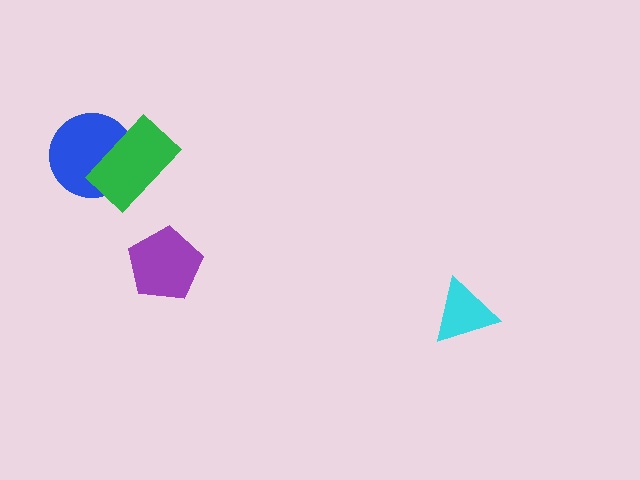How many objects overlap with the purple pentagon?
0 objects overlap with the purple pentagon.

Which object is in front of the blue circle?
The green rectangle is in front of the blue circle.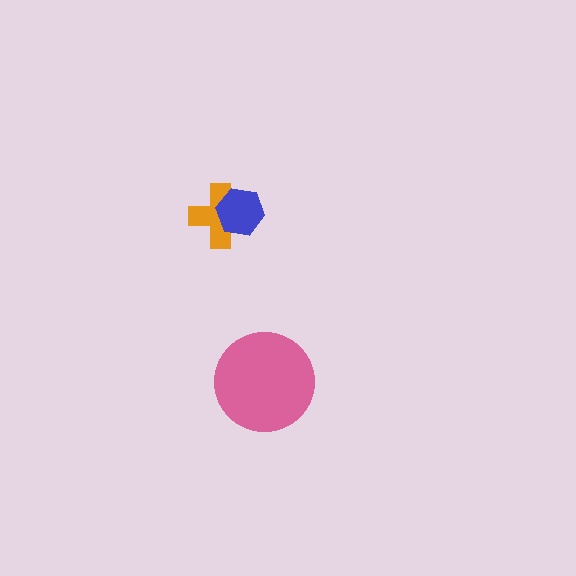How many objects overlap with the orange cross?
1 object overlaps with the orange cross.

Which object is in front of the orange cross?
The blue hexagon is in front of the orange cross.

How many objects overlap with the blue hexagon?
1 object overlaps with the blue hexagon.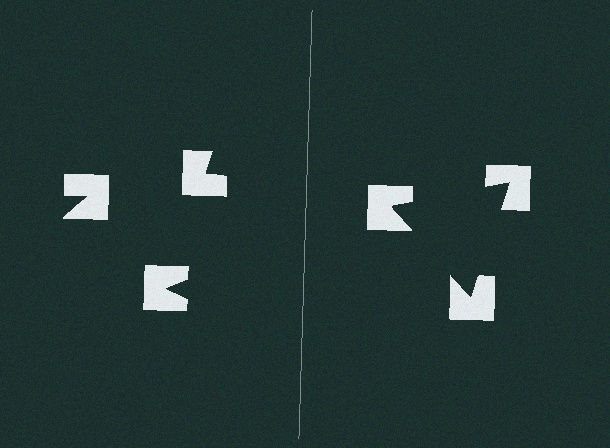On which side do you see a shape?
An illusory triangle appears on the right side. On the left side the wedge cuts are rotated, so no coherent shape forms.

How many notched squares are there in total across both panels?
6 — 3 on each side.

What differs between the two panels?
The notched squares are positioned identically on both sides; only the wedge orientations differ. On the right they align to a triangle; on the left they are misaligned.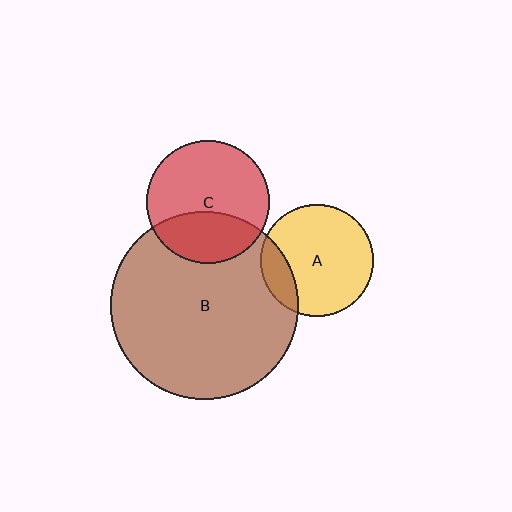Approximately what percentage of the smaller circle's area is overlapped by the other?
Approximately 35%.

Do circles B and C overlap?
Yes.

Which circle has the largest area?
Circle B (brown).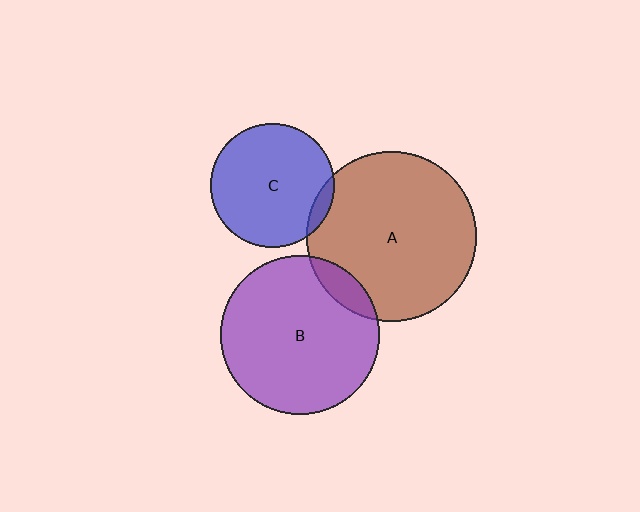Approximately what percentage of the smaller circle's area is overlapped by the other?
Approximately 5%.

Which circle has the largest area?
Circle A (brown).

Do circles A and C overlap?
Yes.